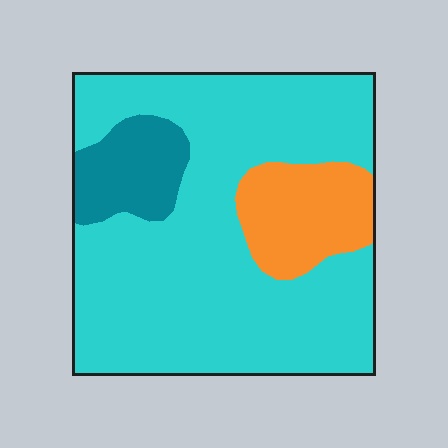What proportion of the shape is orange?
Orange takes up about one eighth (1/8) of the shape.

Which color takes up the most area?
Cyan, at roughly 75%.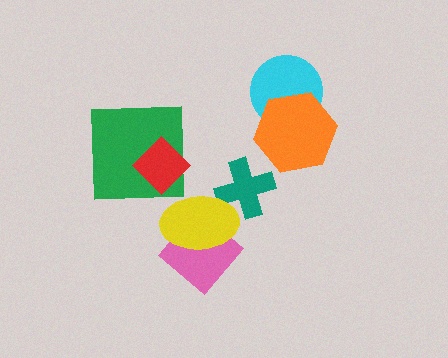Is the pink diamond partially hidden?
Yes, it is partially covered by another shape.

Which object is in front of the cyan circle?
The orange hexagon is in front of the cyan circle.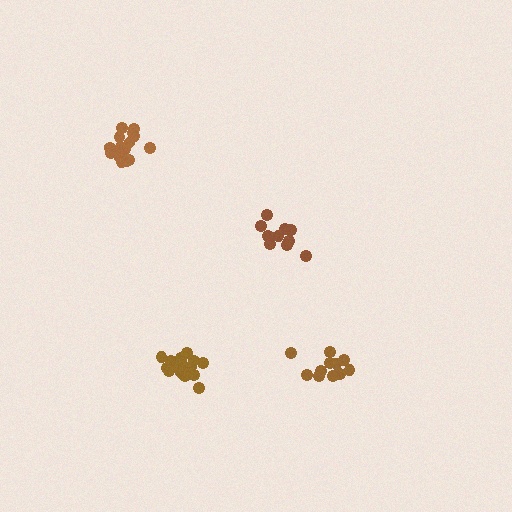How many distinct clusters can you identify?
There are 4 distinct clusters.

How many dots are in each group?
Group 1: 17 dots, Group 2: 11 dots, Group 3: 11 dots, Group 4: 17 dots (56 total).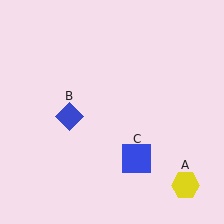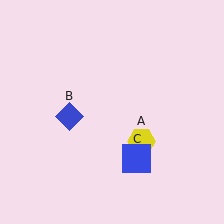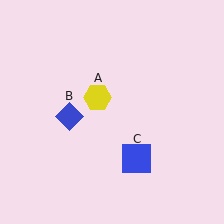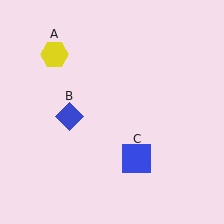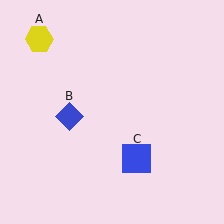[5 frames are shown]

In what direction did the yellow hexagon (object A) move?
The yellow hexagon (object A) moved up and to the left.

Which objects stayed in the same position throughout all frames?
Blue diamond (object B) and blue square (object C) remained stationary.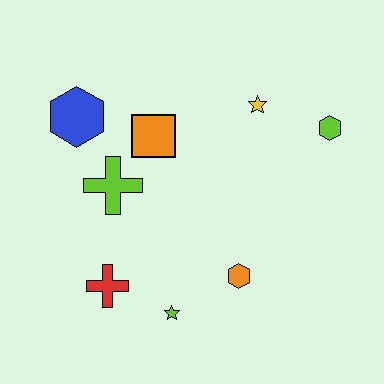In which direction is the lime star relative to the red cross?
The lime star is to the right of the red cross.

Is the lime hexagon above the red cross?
Yes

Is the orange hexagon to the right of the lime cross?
Yes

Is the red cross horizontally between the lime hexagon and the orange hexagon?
No